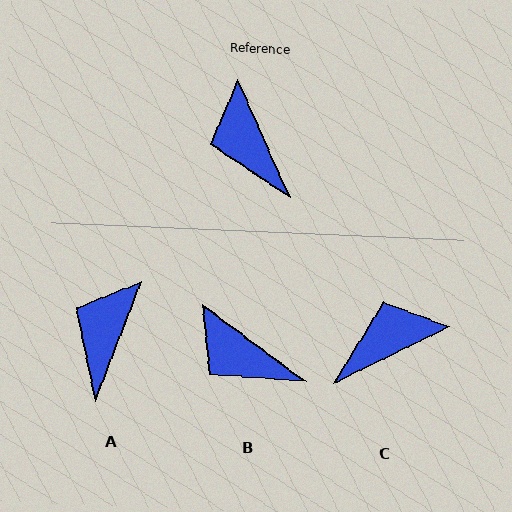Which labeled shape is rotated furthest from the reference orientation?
C, about 87 degrees away.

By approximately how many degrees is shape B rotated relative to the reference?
Approximately 30 degrees counter-clockwise.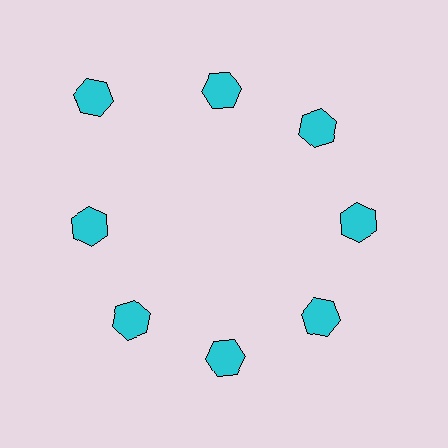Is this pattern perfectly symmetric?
No. The 8 cyan hexagons are arranged in a ring, but one element near the 10 o'clock position is pushed outward from the center, breaking the 8-fold rotational symmetry.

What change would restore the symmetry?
The symmetry would be restored by moving it inward, back onto the ring so that all 8 hexagons sit at equal angles and equal distance from the center.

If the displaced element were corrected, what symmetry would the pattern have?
It would have 8-fold rotational symmetry — the pattern would map onto itself every 45 degrees.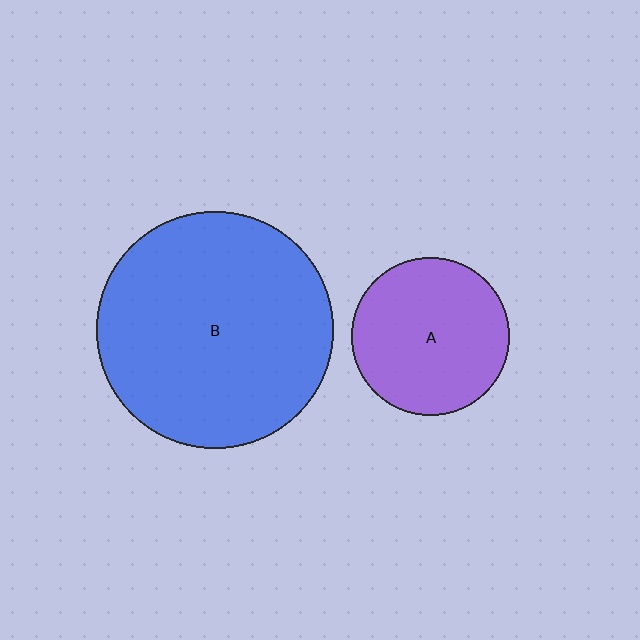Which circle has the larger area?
Circle B (blue).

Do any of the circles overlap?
No, none of the circles overlap.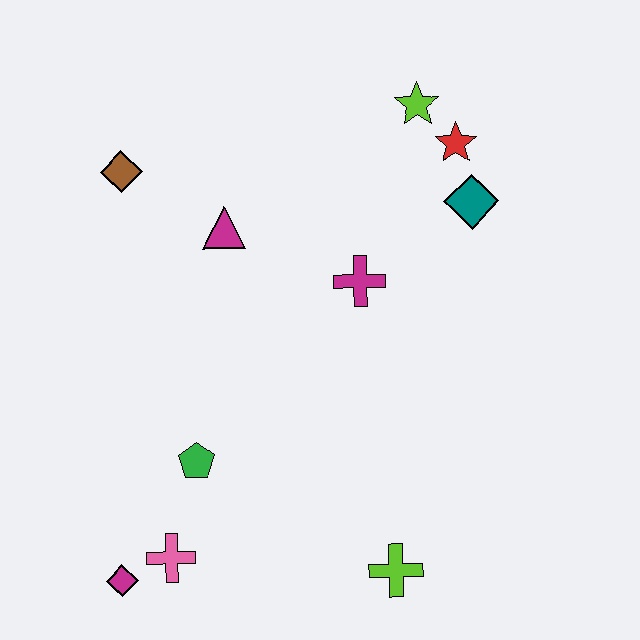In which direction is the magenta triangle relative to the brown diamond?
The magenta triangle is to the right of the brown diamond.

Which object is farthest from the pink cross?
The lime star is farthest from the pink cross.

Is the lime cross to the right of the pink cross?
Yes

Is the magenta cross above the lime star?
No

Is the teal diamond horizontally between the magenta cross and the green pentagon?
No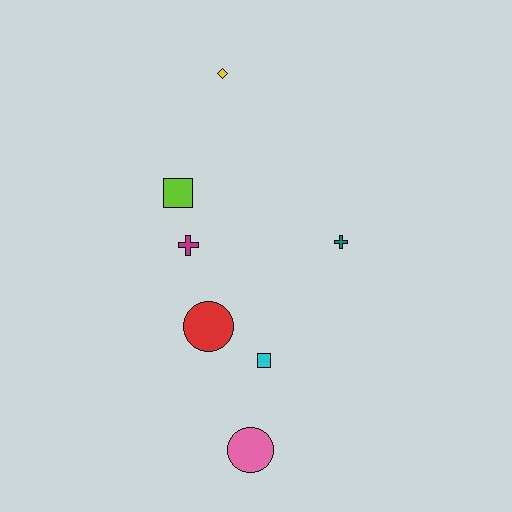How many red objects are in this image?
There is 1 red object.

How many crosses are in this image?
There are 2 crosses.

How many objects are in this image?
There are 7 objects.